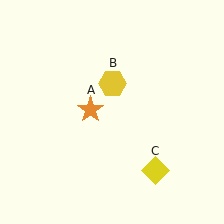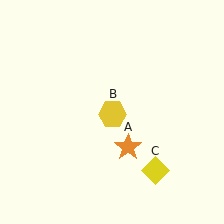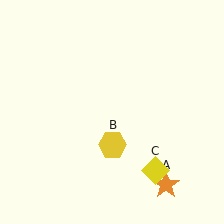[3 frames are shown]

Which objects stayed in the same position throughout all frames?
Yellow diamond (object C) remained stationary.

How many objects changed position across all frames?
2 objects changed position: orange star (object A), yellow hexagon (object B).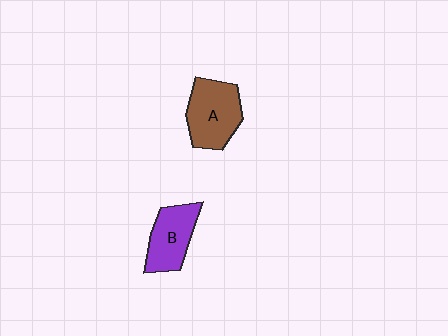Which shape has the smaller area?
Shape B (purple).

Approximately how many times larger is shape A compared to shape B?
Approximately 1.2 times.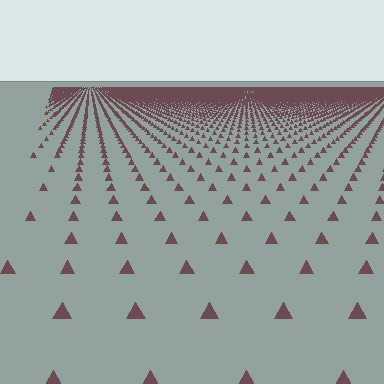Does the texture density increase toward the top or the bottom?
Density increases toward the top.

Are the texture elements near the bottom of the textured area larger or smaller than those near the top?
Larger. Near the bottom, elements are closer to the viewer and appear at a bigger on-screen size.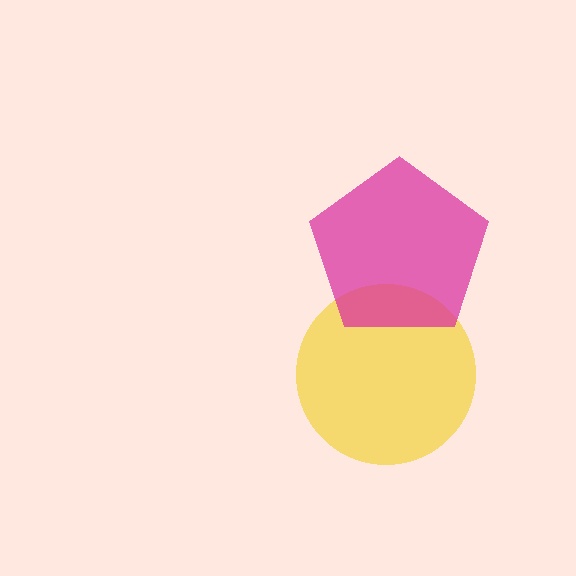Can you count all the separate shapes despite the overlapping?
Yes, there are 2 separate shapes.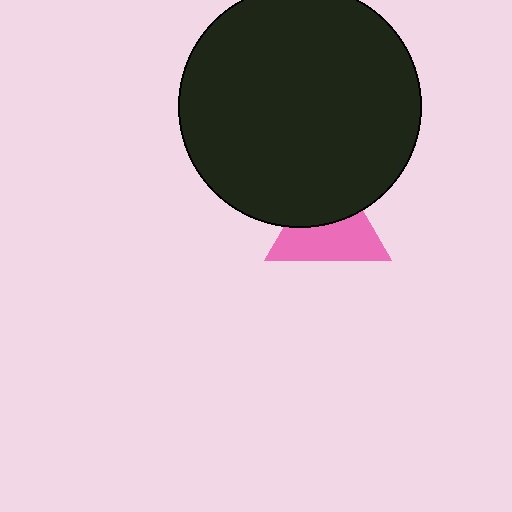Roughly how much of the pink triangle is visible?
About half of it is visible (roughly 58%).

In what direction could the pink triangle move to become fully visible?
The pink triangle could move down. That would shift it out from behind the black circle entirely.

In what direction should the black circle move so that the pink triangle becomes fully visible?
The black circle should move up. That is the shortest direction to clear the overlap and leave the pink triangle fully visible.